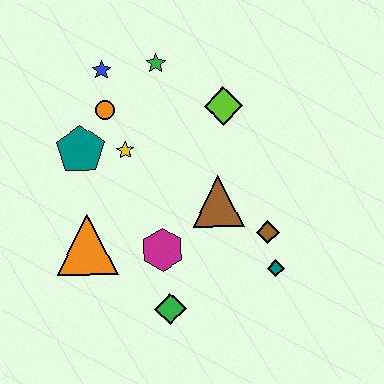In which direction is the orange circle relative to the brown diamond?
The orange circle is to the left of the brown diamond.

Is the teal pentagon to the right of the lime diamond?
No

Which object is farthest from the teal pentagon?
The teal diamond is farthest from the teal pentagon.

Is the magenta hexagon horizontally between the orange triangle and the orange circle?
No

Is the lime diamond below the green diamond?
No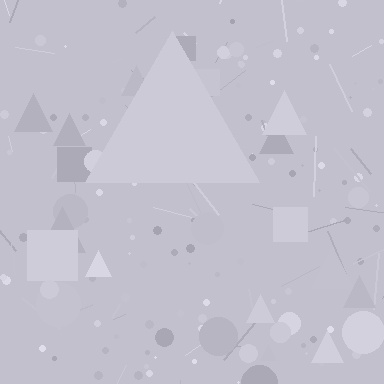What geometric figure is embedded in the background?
A triangle is embedded in the background.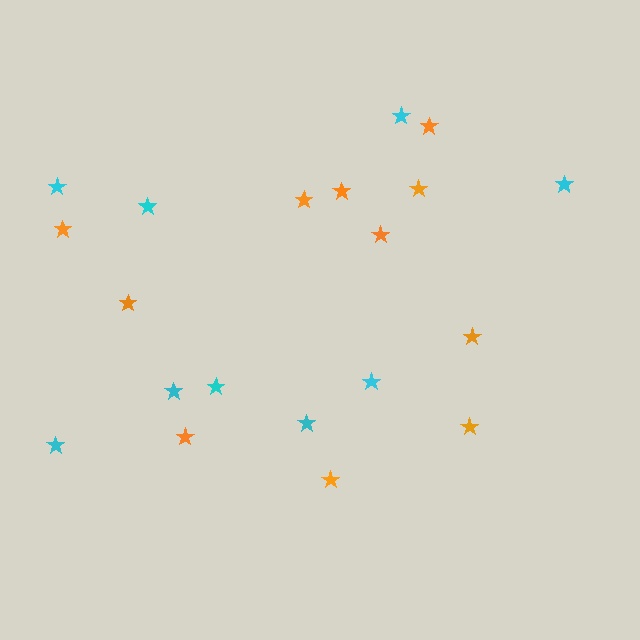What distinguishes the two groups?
There are 2 groups: one group of cyan stars (9) and one group of orange stars (11).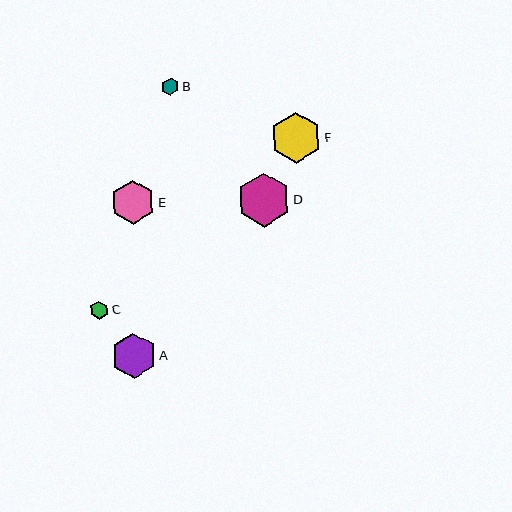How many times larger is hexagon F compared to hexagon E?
Hexagon F is approximately 1.1 times the size of hexagon E.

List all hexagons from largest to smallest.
From largest to smallest: D, F, A, E, C, B.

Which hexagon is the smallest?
Hexagon B is the smallest with a size of approximately 17 pixels.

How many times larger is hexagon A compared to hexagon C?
Hexagon A is approximately 2.5 times the size of hexagon C.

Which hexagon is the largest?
Hexagon D is the largest with a size of approximately 53 pixels.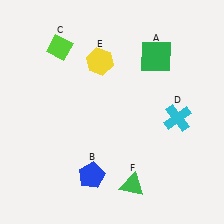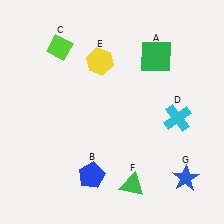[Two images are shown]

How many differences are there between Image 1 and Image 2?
There is 1 difference between the two images.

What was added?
A blue star (G) was added in Image 2.